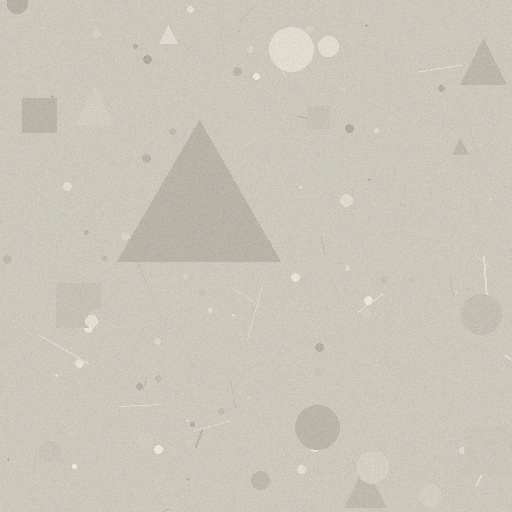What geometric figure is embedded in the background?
A triangle is embedded in the background.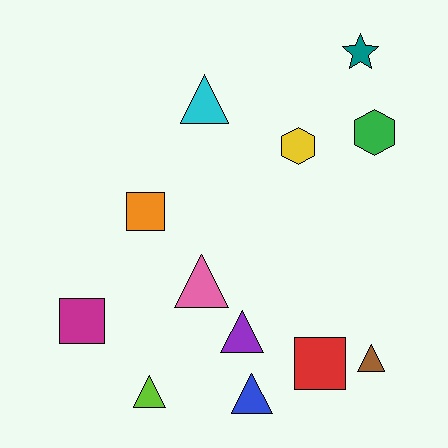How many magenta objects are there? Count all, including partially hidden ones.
There is 1 magenta object.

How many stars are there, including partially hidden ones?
There is 1 star.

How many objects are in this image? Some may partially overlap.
There are 12 objects.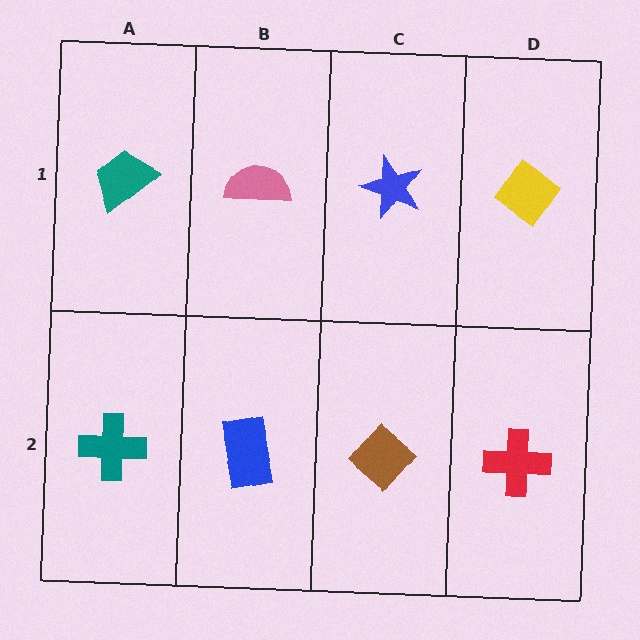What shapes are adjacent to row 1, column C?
A brown diamond (row 2, column C), a pink semicircle (row 1, column B), a yellow diamond (row 1, column D).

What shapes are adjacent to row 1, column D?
A red cross (row 2, column D), a blue star (row 1, column C).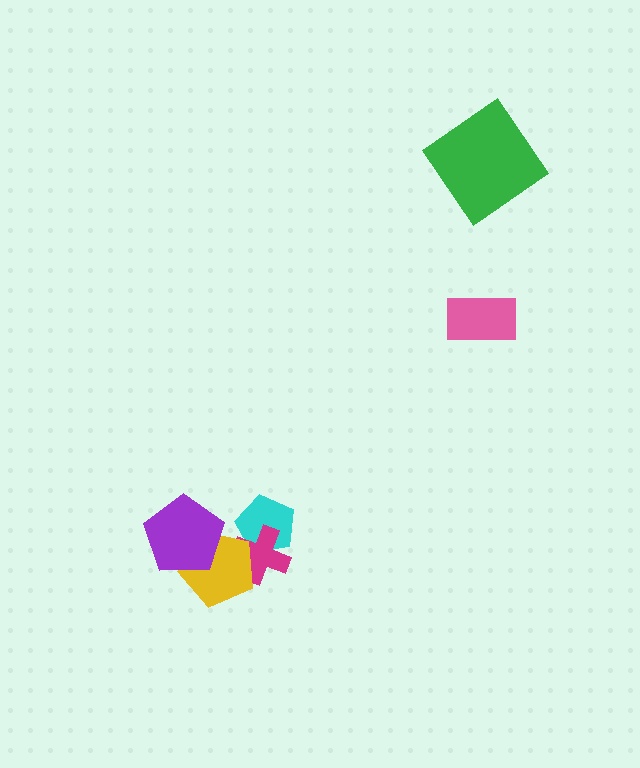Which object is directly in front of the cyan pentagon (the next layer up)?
The magenta cross is directly in front of the cyan pentagon.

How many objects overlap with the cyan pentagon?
2 objects overlap with the cyan pentagon.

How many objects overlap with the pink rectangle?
0 objects overlap with the pink rectangle.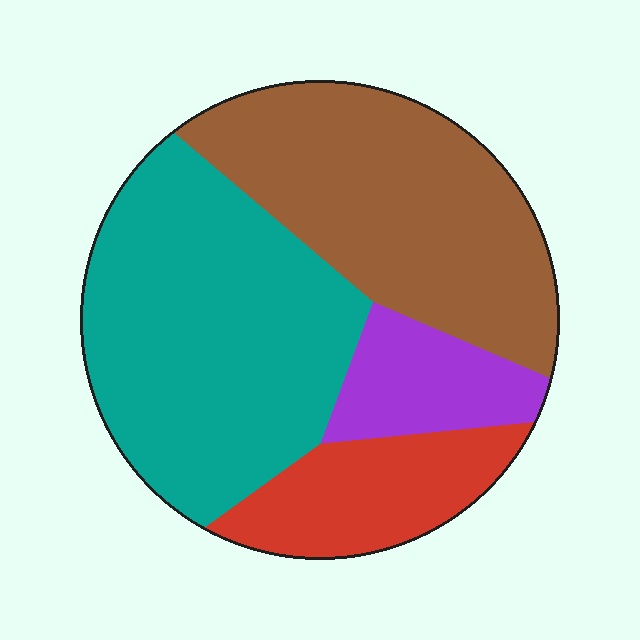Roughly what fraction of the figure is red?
Red covers 15% of the figure.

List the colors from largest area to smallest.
From largest to smallest: teal, brown, red, purple.